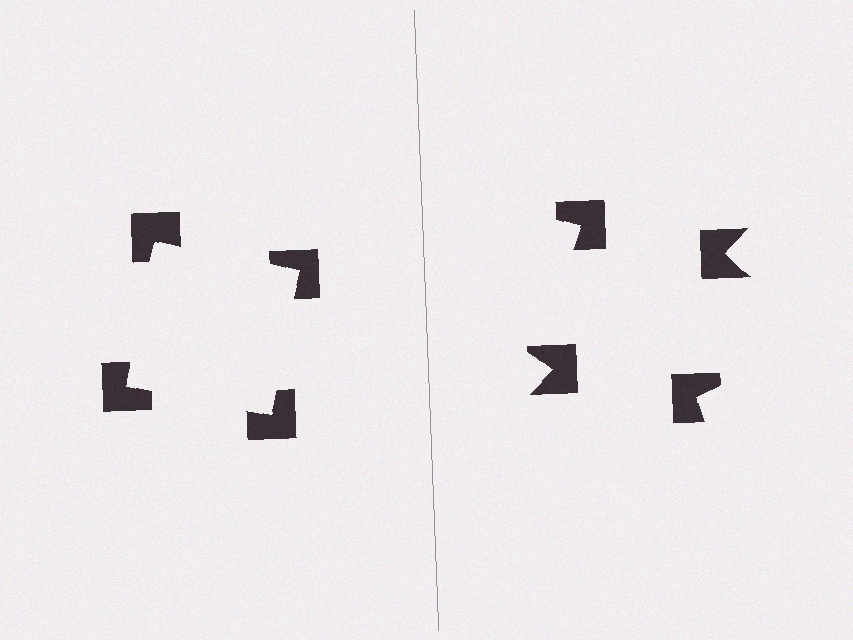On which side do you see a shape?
An illusory square appears on the left side. On the right side the wedge cuts are rotated, so no coherent shape forms.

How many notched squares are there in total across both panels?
8 — 4 on each side.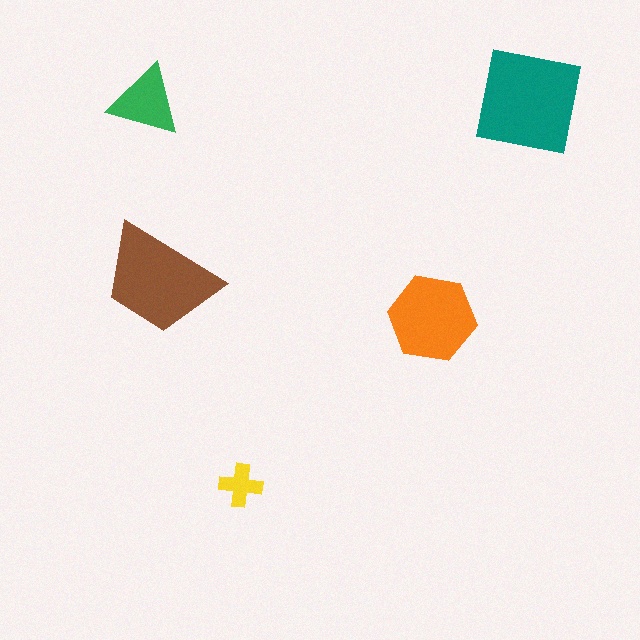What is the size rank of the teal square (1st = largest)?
1st.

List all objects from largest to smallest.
The teal square, the brown trapezoid, the orange hexagon, the green triangle, the yellow cross.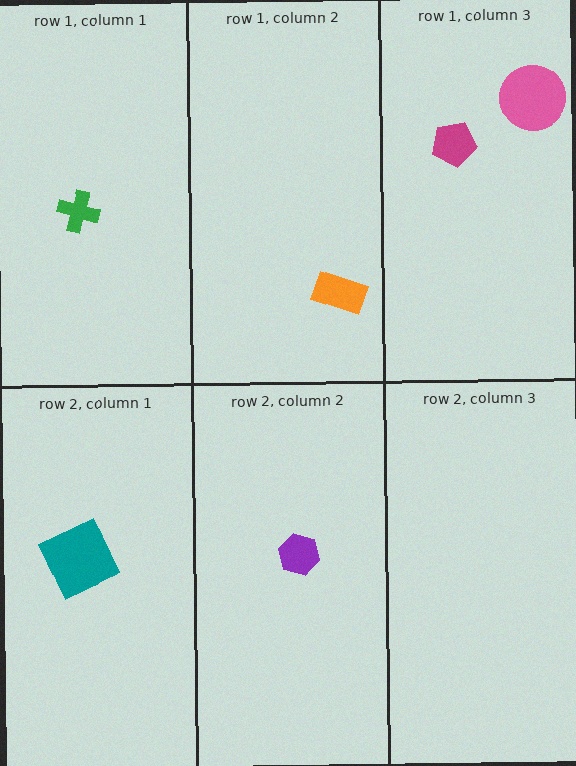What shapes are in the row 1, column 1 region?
The green cross.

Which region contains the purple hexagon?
The row 2, column 2 region.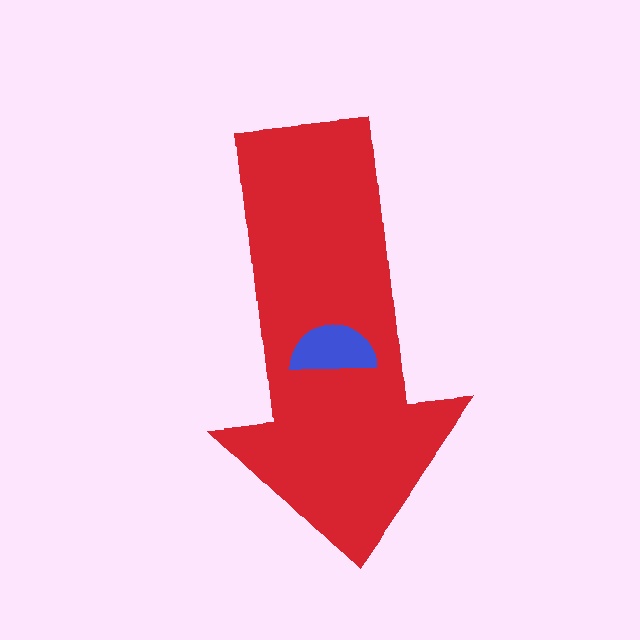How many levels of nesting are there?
2.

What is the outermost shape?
The red arrow.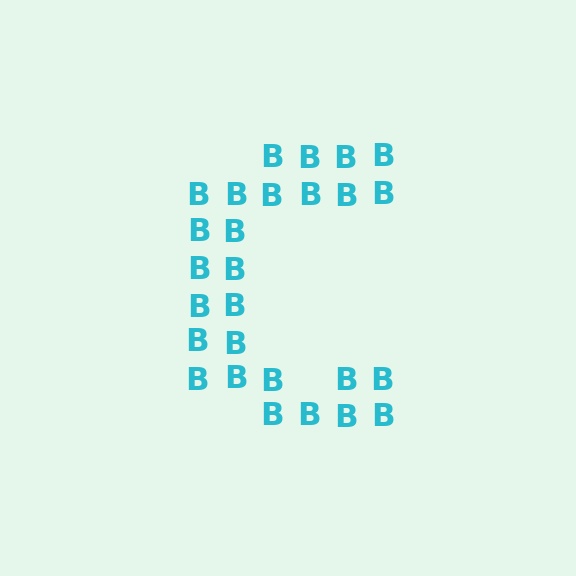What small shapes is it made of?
It is made of small letter B's.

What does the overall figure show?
The overall figure shows the letter C.